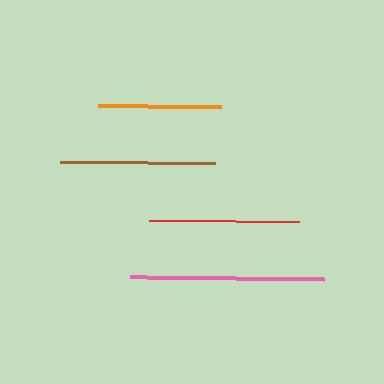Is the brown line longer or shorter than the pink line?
The pink line is longer than the brown line.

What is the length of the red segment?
The red segment is approximately 150 pixels long.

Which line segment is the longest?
The pink line is the longest at approximately 194 pixels.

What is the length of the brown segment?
The brown segment is approximately 156 pixels long.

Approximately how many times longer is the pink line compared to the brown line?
The pink line is approximately 1.2 times the length of the brown line.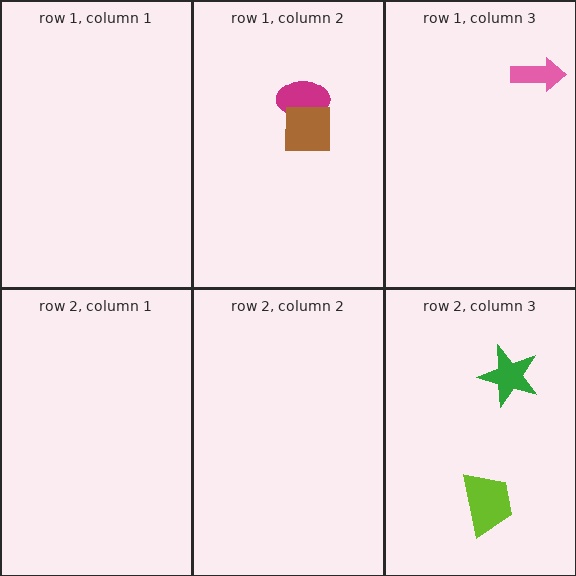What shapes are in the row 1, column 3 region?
The pink arrow.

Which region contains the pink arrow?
The row 1, column 3 region.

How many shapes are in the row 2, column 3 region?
2.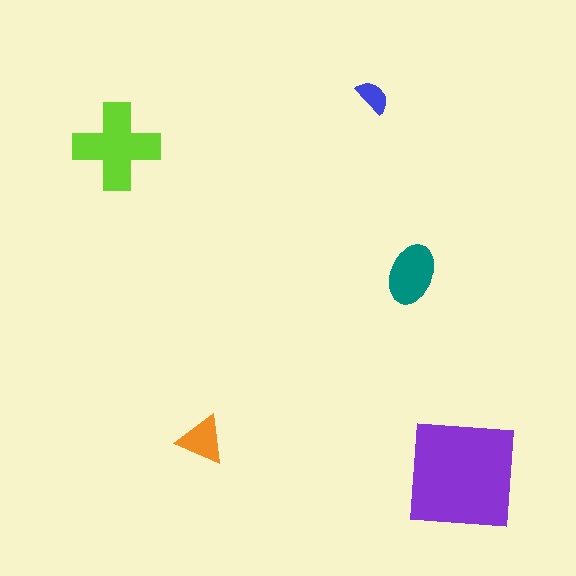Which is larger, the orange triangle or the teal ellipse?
The teal ellipse.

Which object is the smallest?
The blue semicircle.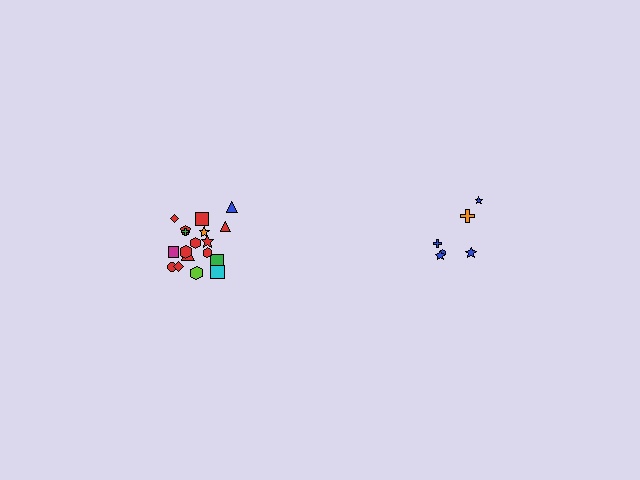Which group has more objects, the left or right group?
The left group.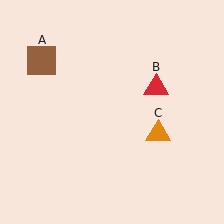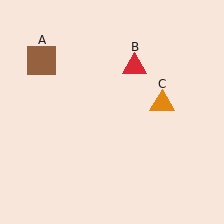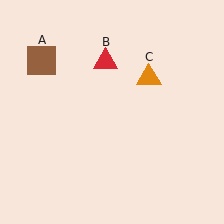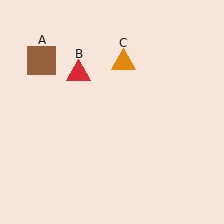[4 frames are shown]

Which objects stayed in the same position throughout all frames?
Brown square (object A) remained stationary.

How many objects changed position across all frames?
2 objects changed position: red triangle (object B), orange triangle (object C).